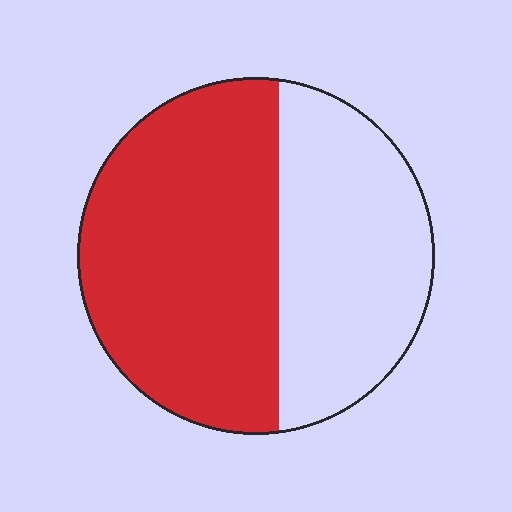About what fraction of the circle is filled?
About three fifths (3/5).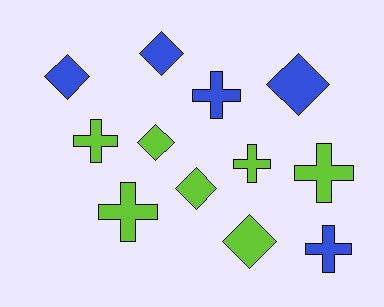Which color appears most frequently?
Lime, with 7 objects.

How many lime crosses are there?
There are 4 lime crosses.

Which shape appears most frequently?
Cross, with 6 objects.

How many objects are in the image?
There are 12 objects.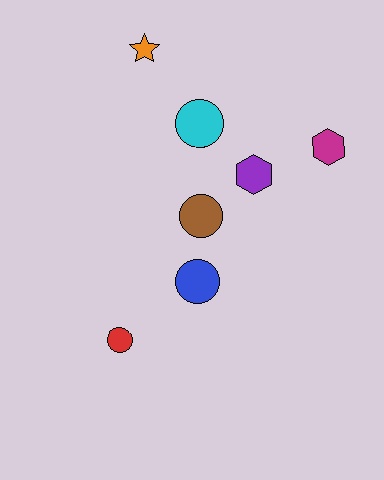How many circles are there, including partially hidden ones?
There are 4 circles.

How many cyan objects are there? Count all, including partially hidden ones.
There is 1 cyan object.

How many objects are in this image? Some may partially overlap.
There are 7 objects.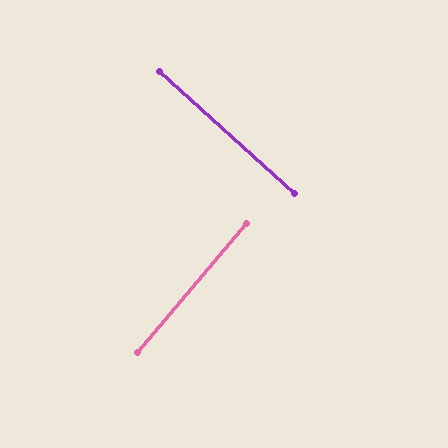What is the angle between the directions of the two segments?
Approximately 88 degrees.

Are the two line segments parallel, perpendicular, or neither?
Perpendicular — they meet at approximately 88°.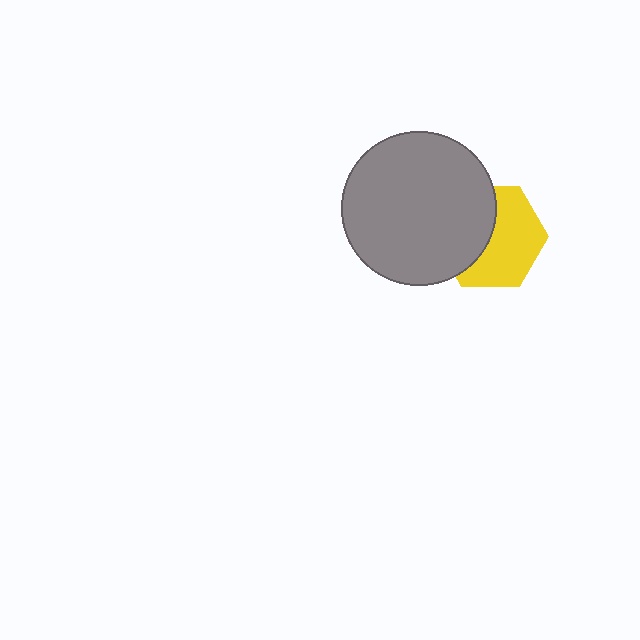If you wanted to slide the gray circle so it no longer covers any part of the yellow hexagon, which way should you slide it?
Slide it left — that is the most direct way to separate the two shapes.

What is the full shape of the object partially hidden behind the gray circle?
The partially hidden object is a yellow hexagon.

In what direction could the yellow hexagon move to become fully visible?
The yellow hexagon could move right. That would shift it out from behind the gray circle entirely.